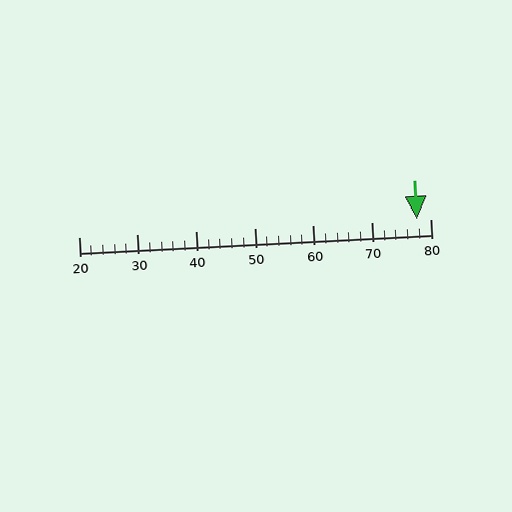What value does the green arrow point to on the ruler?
The green arrow points to approximately 78.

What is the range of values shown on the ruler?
The ruler shows values from 20 to 80.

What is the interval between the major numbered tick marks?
The major tick marks are spaced 10 units apart.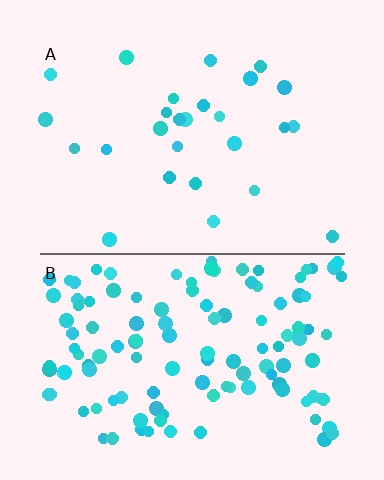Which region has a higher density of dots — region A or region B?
B (the bottom).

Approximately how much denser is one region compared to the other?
Approximately 4.5× — region B over region A.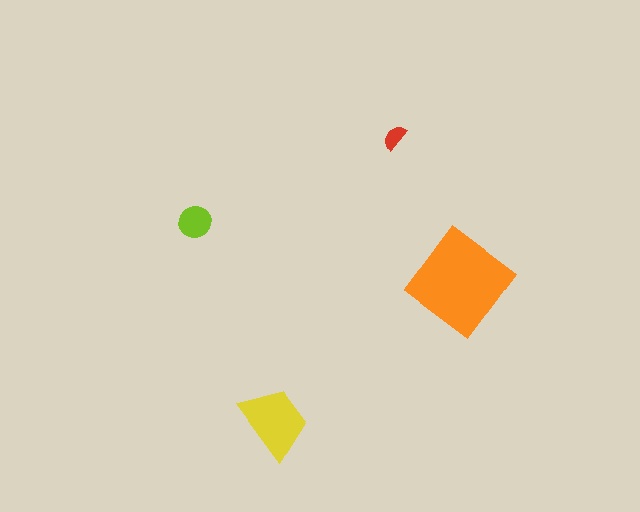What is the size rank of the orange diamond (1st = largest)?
1st.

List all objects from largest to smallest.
The orange diamond, the yellow trapezoid, the lime circle, the red semicircle.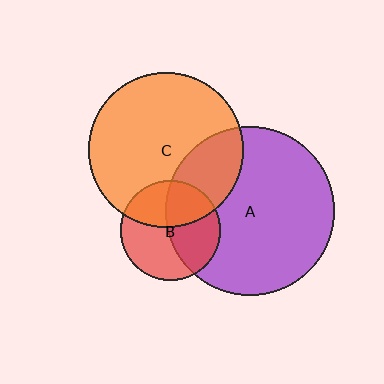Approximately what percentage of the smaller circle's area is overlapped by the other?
Approximately 45%.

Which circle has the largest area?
Circle A (purple).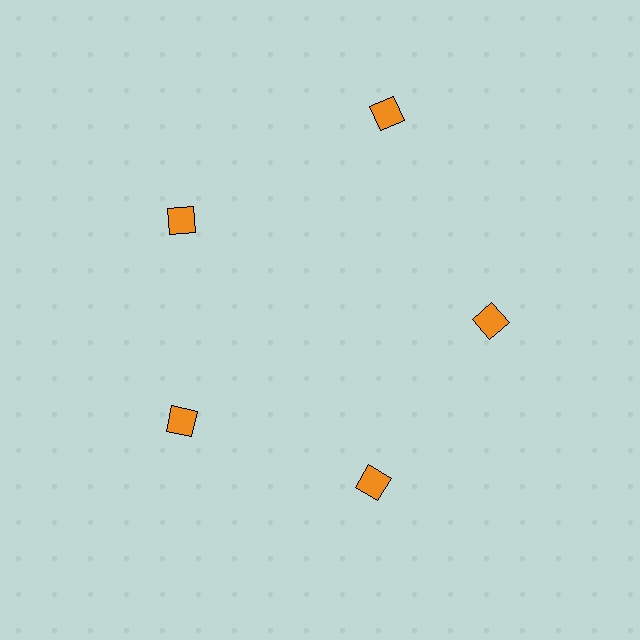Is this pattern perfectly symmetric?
No. The 5 orange squares are arranged in a ring, but one element near the 1 o'clock position is pushed outward from the center, breaking the 5-fold rotational symmetry.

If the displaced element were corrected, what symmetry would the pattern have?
It would have 5-fold rotational symmetry — the pattern would map onto itself every 72 degrees.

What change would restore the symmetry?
The symmetry would be restored by moving it inward, back onto the ring so that all 5 squares sit at equal angles and equal distance from the center.